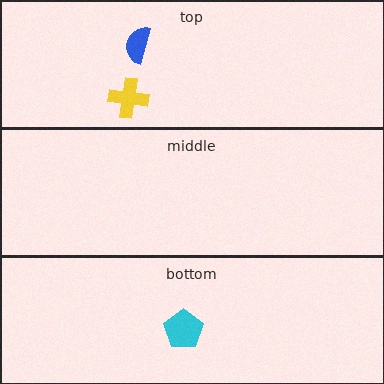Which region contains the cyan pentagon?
The bottom region.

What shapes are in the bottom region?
The cyan pentagon.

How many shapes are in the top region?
2.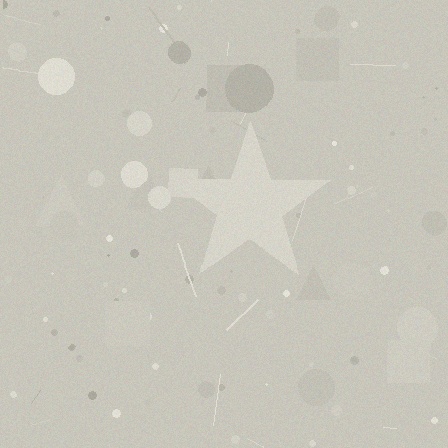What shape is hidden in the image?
A star is hidden in the image.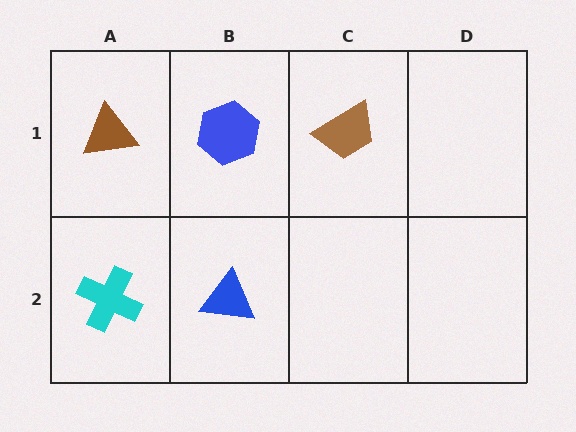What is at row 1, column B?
A blue hexagon.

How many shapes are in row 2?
2 shapes.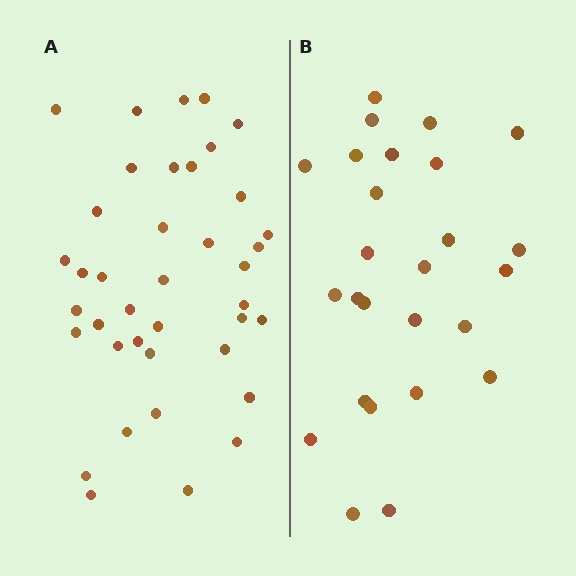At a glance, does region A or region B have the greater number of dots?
Region A (the left region) has more dots.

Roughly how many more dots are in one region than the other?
Region A has approximately 15 more dots than region B.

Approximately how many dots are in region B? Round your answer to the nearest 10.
About 30 dots. (The exact count is 26, which rounds to 30.)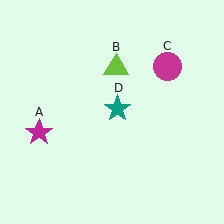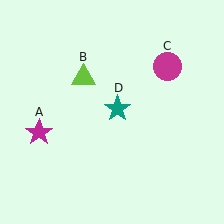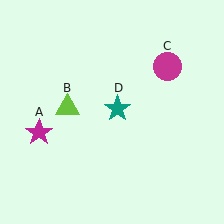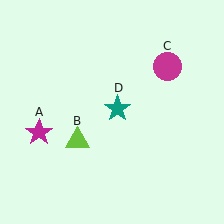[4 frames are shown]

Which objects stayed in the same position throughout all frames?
Magenta star (object A) and magenta circle (object C) and teal star (object D) remained stationary.